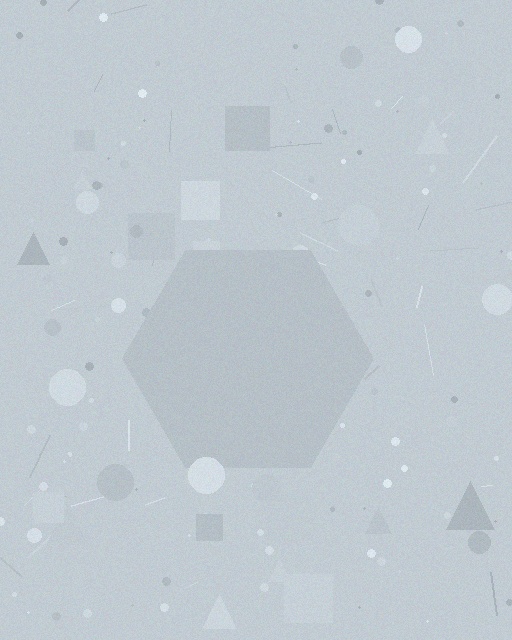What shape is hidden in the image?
A hexagon is hidden in the image.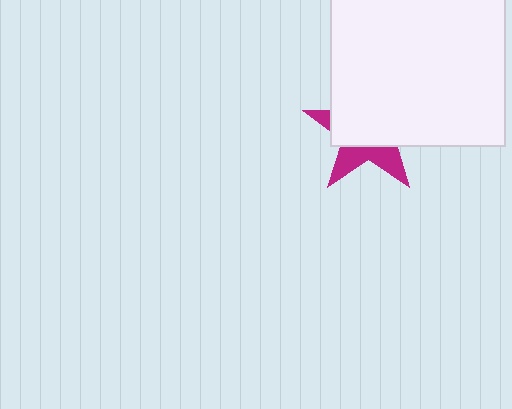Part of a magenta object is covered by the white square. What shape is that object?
It is a star.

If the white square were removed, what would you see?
You would see the complete magenta star.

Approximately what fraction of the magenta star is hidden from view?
Roughly 65% of the magenta star is hidden behind the white square.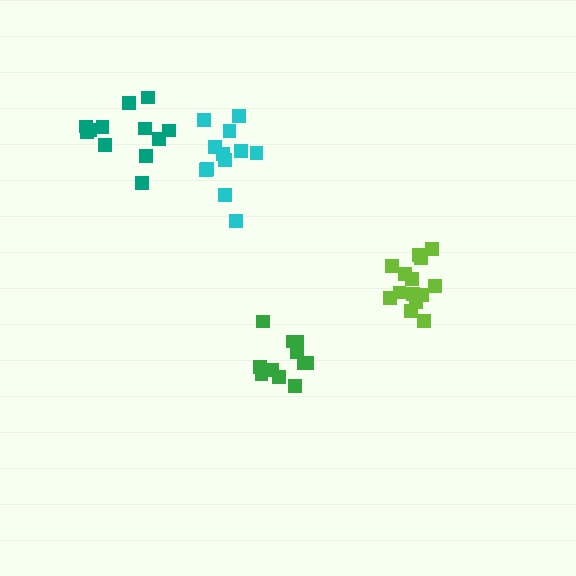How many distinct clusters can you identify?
There are 4 distinct clusters.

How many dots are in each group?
Group 1: 12 dots, Group 2: 12 dots, Group 3: 12 dots, Group 4: 14 dots (50 total).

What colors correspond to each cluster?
The clusters are colored: cyan, teal, green, lime.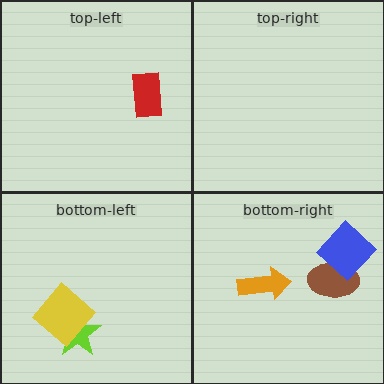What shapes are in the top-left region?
The red rectangle.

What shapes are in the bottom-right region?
The orange arrow, the brown ellipse, the blue diamond.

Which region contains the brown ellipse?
The bottom-right region.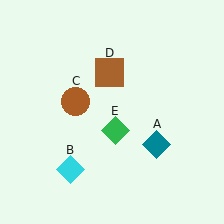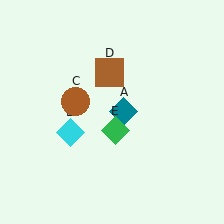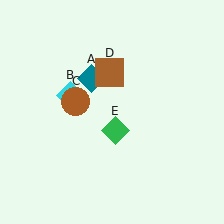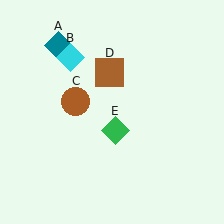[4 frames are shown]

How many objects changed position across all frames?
2 objects changed position: teal diamond (object A), cyan diamond (object B).